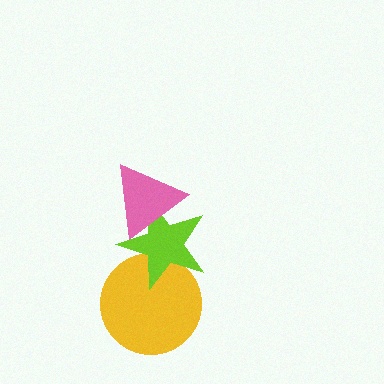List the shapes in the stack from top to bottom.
From top to bottom: the pink triangle, the lime star, the yellow circle.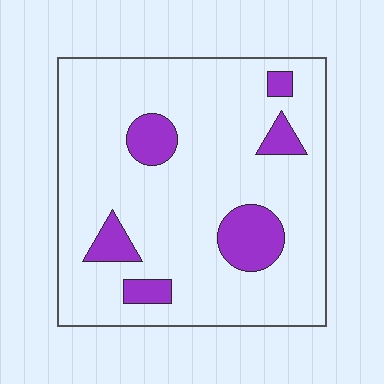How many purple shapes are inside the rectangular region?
6.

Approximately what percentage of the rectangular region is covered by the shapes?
Approximately 15%.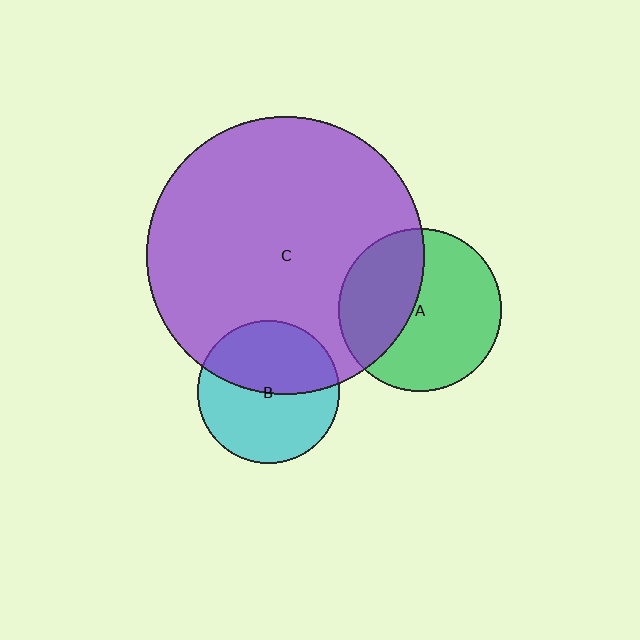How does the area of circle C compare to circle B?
Approximately 3.8 times.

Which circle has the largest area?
Circle C (purple).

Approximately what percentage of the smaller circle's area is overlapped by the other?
Approximately 40%.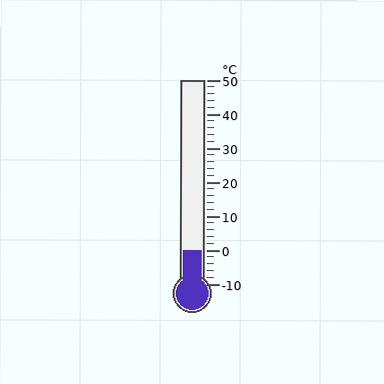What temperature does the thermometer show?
The thermometer shows approximately 0°C.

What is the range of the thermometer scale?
The thermometer scale ranges from -10°C to 50°C.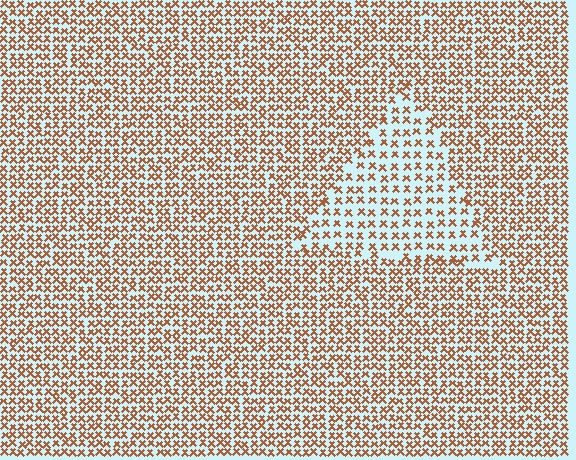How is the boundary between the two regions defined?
The boundary is defined by a change in element density (approximately 1.8x ratio). All elements are the same color, size, and shape.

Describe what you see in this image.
The image contains small brown elements arranged at two different densities. A triangle-shaped region is visible where the elements are less densely packed than the surrounding area.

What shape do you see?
I see a triangle.